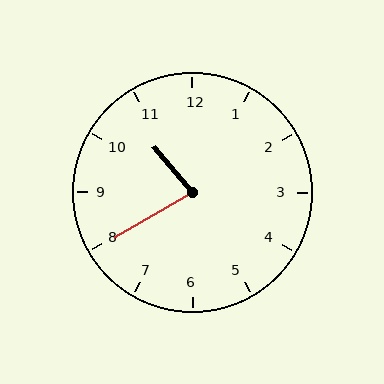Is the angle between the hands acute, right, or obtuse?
It is acute.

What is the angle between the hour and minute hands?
Approximately 80 degrees.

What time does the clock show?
10:40.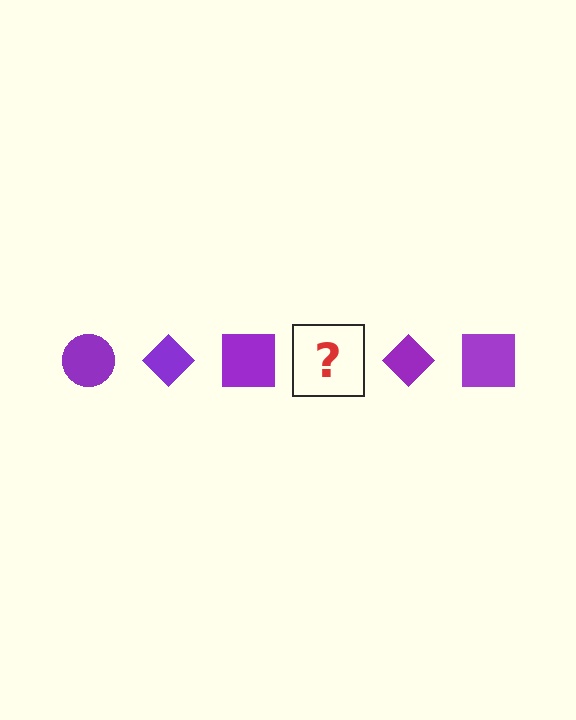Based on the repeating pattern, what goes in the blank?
The blank should be a purple circle.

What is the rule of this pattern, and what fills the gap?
The rule is that the pattern cycles through circle, diamond, square shapes in purple. The gap should be filled with a purple circle.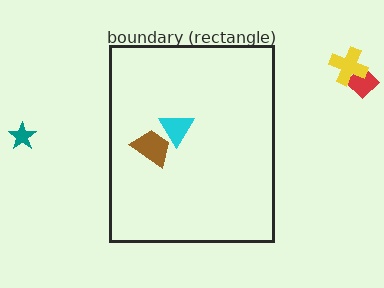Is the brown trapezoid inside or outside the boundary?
Inside.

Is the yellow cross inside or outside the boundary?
Outside.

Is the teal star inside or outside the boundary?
Outside.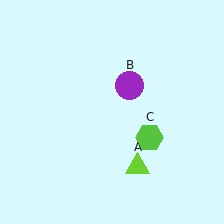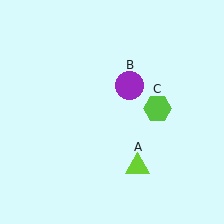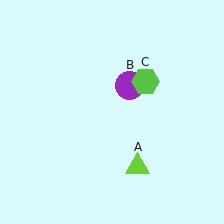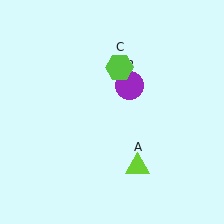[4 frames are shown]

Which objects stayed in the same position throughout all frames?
Lime triangle (object A) and purple circle (object B) remained stationary.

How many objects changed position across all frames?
1 object changed position: lime hexagon (object C).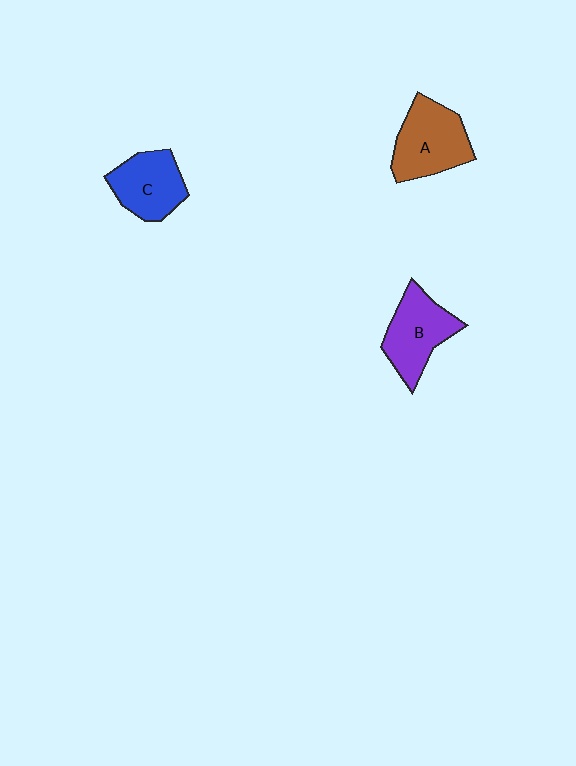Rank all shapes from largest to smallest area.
From largest to smallest: A (brown), B (purple), C (blue).